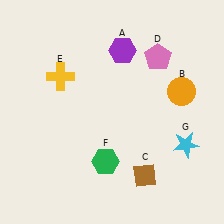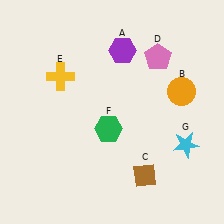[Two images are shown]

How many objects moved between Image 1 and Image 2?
1 object moved between the two images.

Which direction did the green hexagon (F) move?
The green hexagon (F) moved up.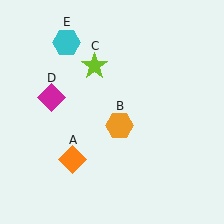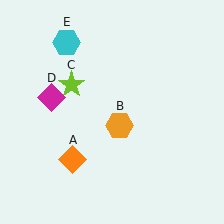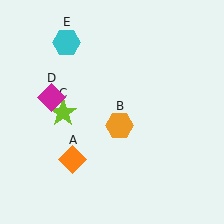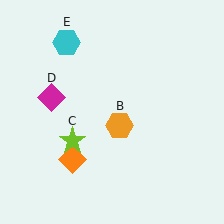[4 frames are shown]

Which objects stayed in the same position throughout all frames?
Orange diamond (object A) and orange hexagon (object B) and magenta diamond (object D) and cyan hexagon (object E) remained stationary.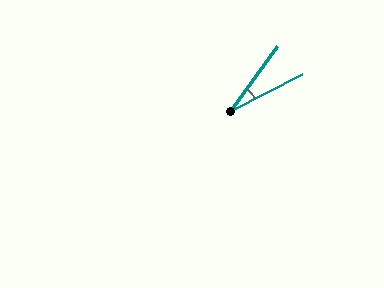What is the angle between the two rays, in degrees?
Approximately 27 degrees.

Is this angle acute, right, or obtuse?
It is acute.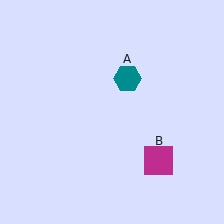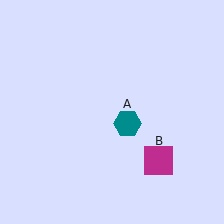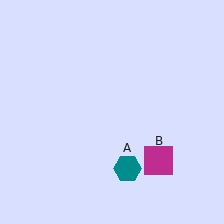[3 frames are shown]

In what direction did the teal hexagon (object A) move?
The teal hexagon (object A) moved down.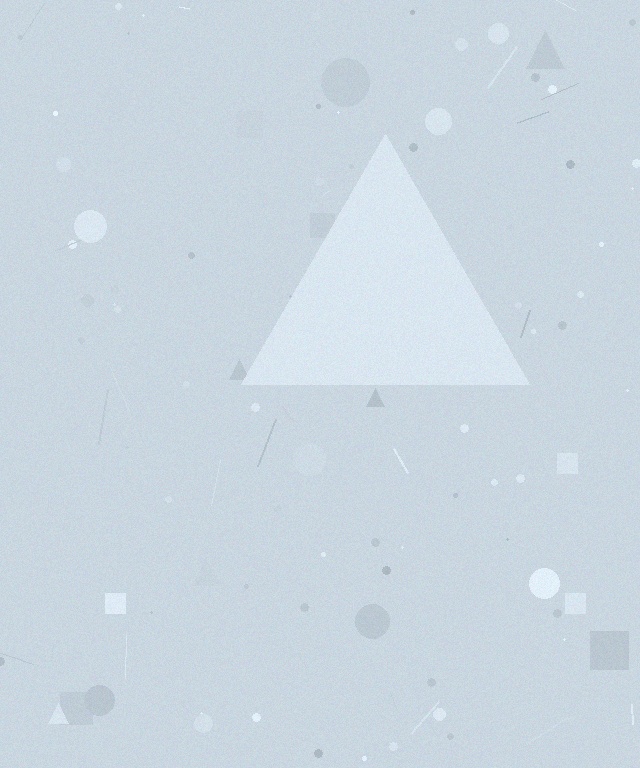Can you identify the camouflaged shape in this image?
The camouflaged shape is a triangle.